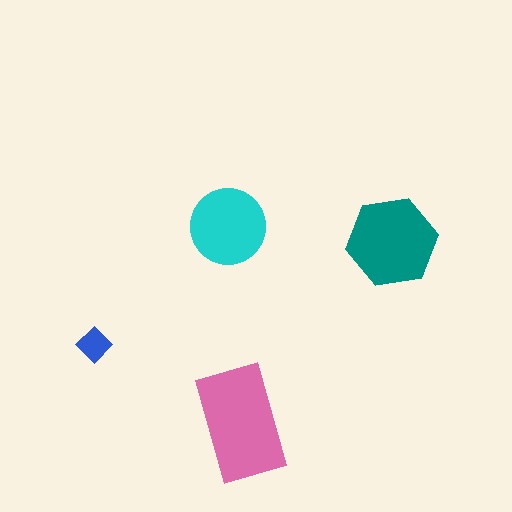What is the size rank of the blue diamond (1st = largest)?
4th.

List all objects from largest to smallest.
The pink rectangle, the teal hexagon, the cyan circle, the blue diamond.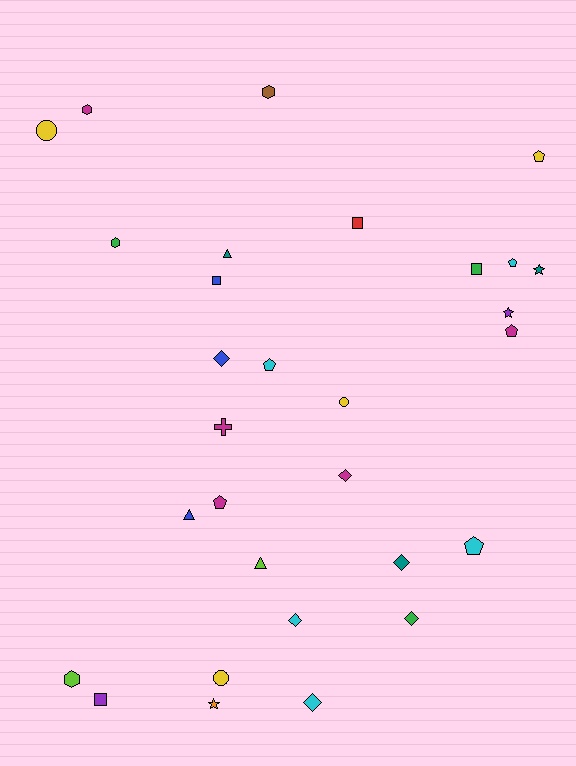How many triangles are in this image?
There are 3 triangles.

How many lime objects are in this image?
There are 2 lime objects.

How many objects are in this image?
There are 30 objects.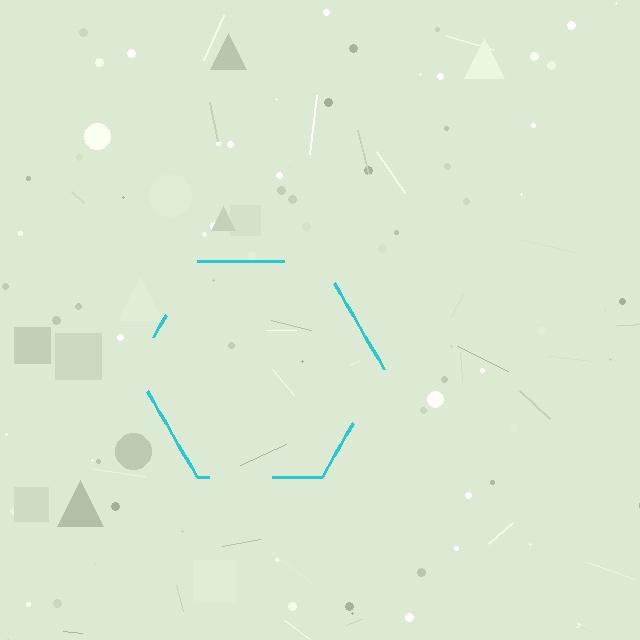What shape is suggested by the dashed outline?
The dashed outline suggests a hexagon.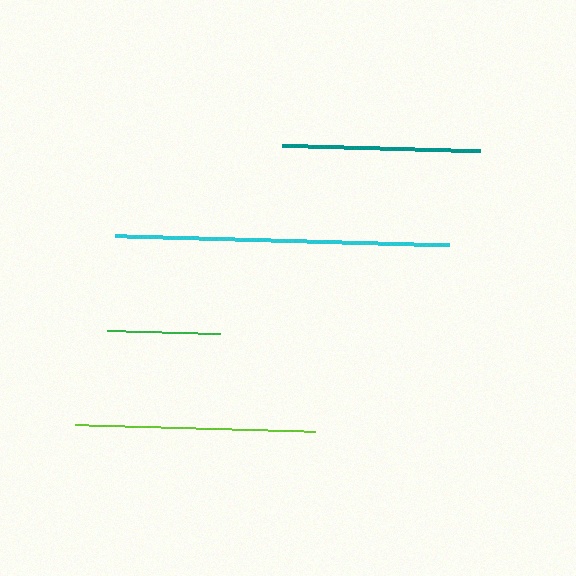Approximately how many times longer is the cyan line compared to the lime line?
The cyan line is approximately 1.4 times the length of the lime line.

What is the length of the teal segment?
The teal segment is approximately 198 pixels long.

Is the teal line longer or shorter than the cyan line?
The cyan line is longer than the teal line.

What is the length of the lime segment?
The lime segment is approximately 240 pixels long.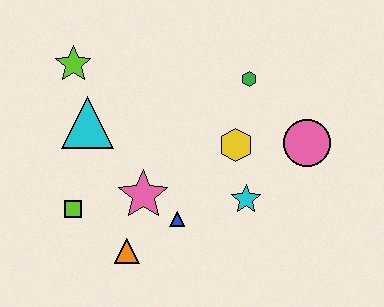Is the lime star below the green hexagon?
No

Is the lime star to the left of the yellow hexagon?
Yes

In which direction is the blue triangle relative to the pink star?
The blue triangle is to the right of the pink star.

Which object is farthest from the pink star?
The pink circle is farthest from the pink star.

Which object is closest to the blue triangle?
The pink star is closest to the blue triangle.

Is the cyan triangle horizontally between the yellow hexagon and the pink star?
No